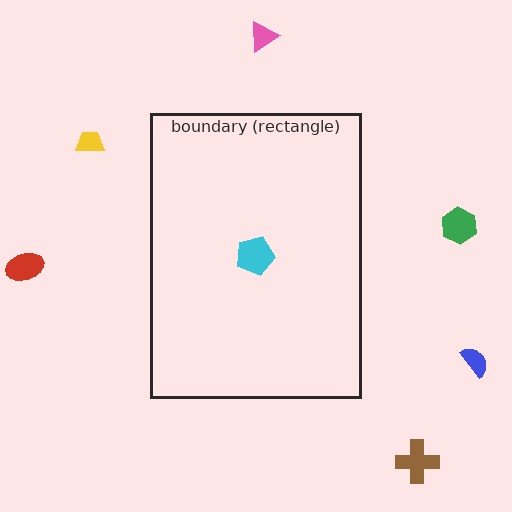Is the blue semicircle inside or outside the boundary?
Outside.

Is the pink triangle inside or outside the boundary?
Outside.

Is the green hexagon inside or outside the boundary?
Outside.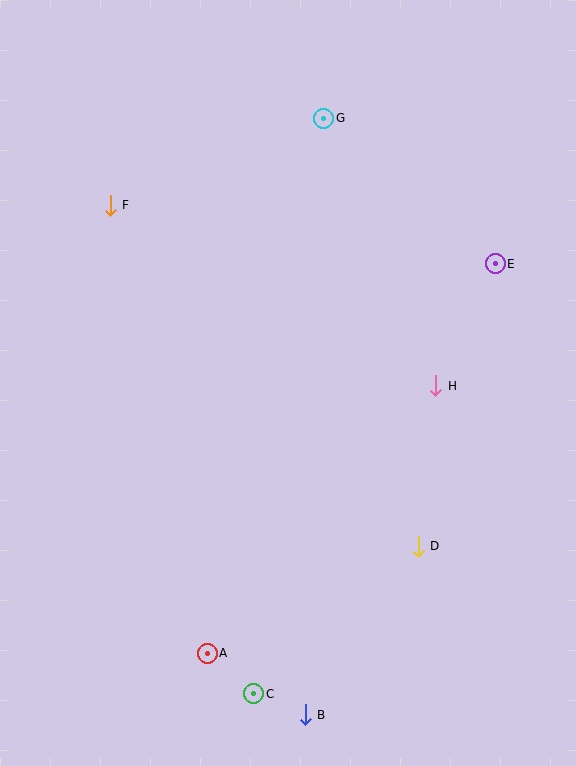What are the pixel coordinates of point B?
Point B is at (305, 715).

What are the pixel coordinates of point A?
Point A is at (207, 653).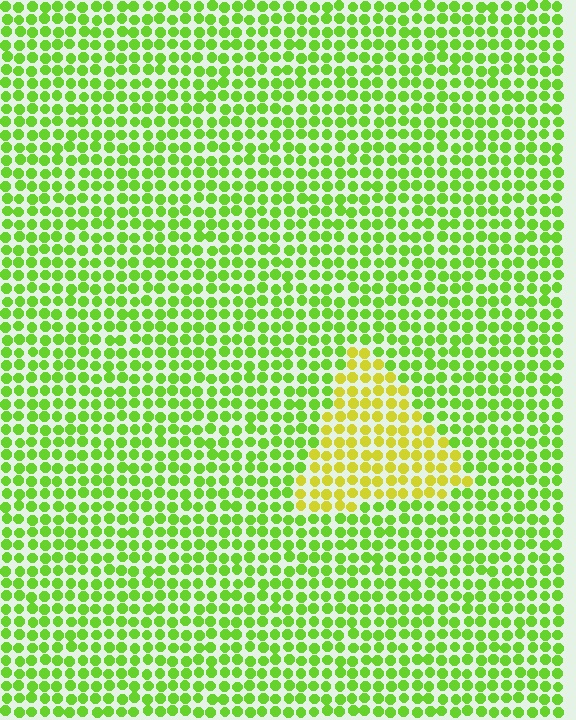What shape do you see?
I see a triangle.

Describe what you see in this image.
The image is filled with small lime elements in a uniform arrangement. A triangle-shaped region is visible where the elements are tinted to a slightly different hue, forming a subtle color boundary.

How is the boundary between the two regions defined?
The boundary is defined purely by a slight shift in hue (about 38 degrees). Spacing, size, and orientation are identical on both sides.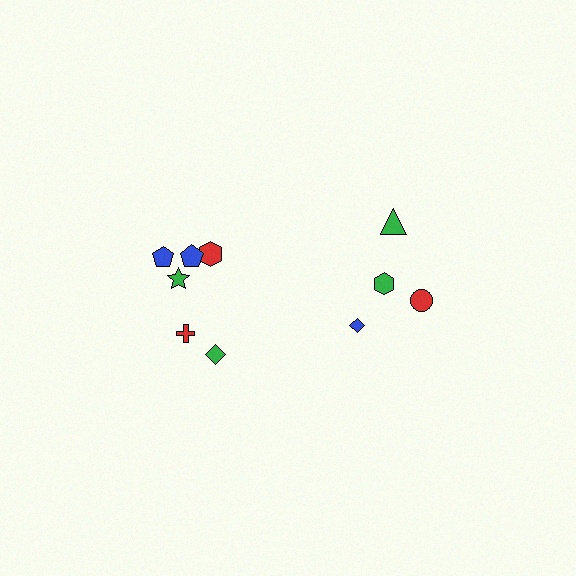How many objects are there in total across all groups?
There are 10 objects.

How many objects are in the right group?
There are 4 objects.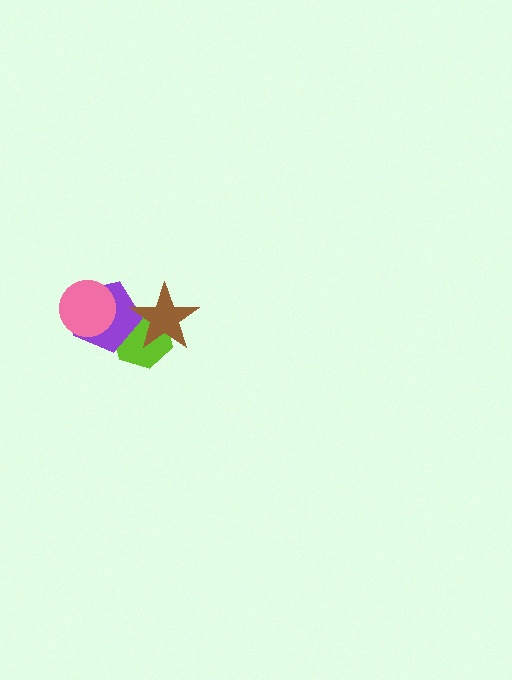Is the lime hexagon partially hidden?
Yes, it is partially covered by another shape.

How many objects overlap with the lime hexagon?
2 objects overlap with the lime hexagon.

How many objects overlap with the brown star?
2 objects overlap with the brown star.